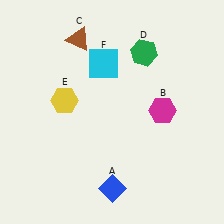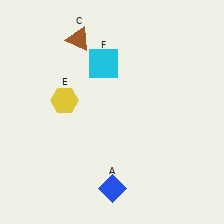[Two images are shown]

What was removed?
The magenta hexagon (B), the green hexagon (D) were removed in Image 2.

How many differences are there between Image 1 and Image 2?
There are 2 differences between the two images.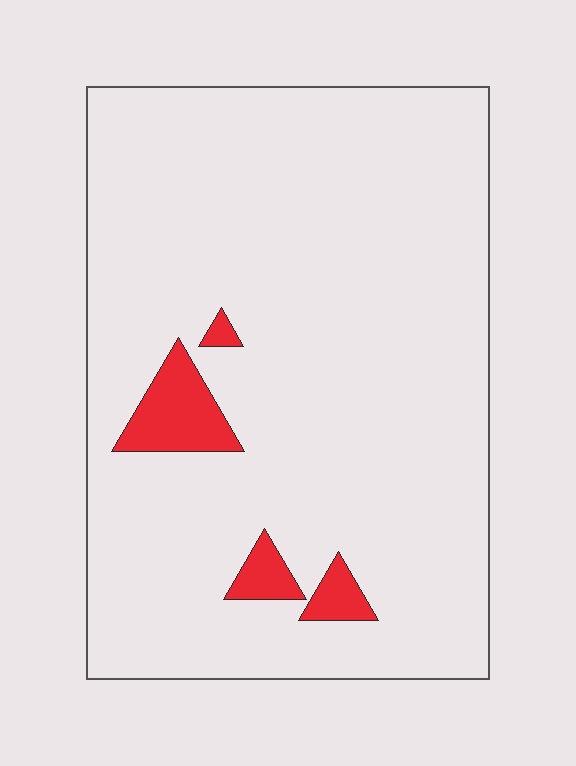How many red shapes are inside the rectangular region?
4.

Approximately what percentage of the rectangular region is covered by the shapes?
Approximately 5%.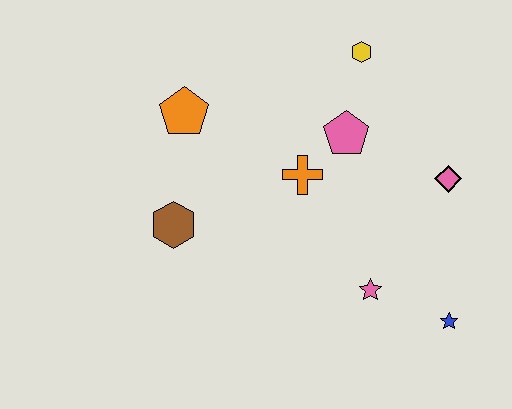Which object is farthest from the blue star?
The orange pentagon is farthest from the blue star.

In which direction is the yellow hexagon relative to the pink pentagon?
The yellow hexagon is above the pink pentagon.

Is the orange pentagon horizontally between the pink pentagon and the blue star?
No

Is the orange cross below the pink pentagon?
Yes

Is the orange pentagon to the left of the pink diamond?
Yes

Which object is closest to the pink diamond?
The pink pentagon is closest to the pink diamond.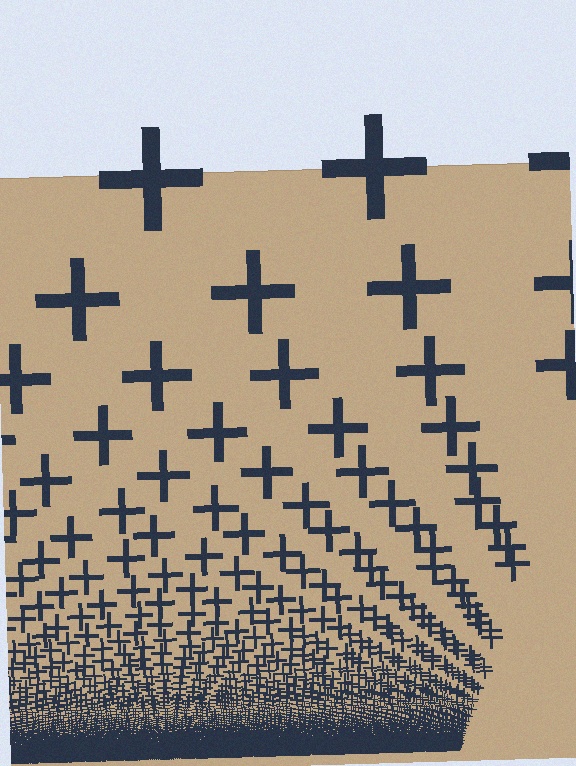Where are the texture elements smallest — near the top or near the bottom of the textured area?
Near the bottom.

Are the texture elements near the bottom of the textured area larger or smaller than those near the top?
Smaller. The gradient is inverted — elements near the bottom are smaller and denser.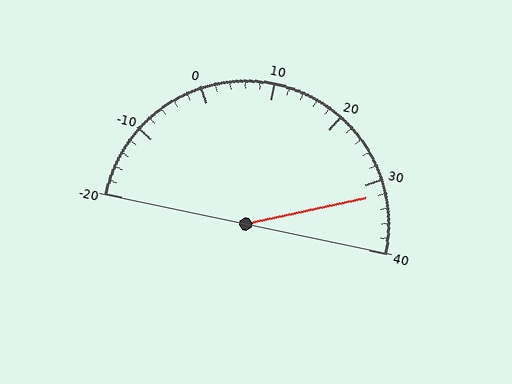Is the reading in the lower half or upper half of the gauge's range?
The reading is in the upper half of the range (-20 to 40).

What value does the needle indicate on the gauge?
The needle indicates approximately 32.